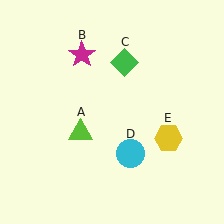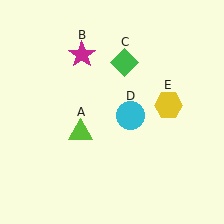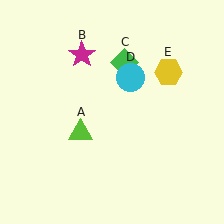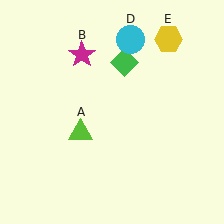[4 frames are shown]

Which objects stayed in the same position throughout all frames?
Lime triangle (object A) and magenta star (object B) and green diamond (object C) remained stationary.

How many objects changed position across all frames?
2 objects changed position: cyan circle (object D), yellow hexagon (object E).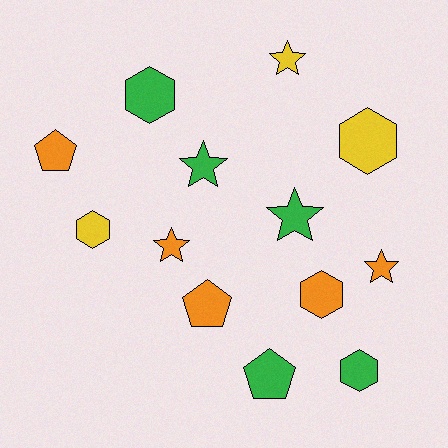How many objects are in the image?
There are 13 objects.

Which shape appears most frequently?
Star, with 5 objects.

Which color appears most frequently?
Green, with 5 objects.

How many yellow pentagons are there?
There are no yellow pentagons.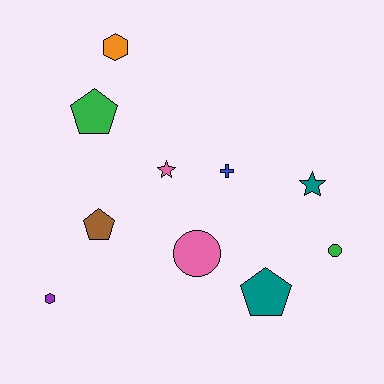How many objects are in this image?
There are 10 objects.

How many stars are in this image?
There are 2 stars.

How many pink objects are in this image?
There are 2 pink objects.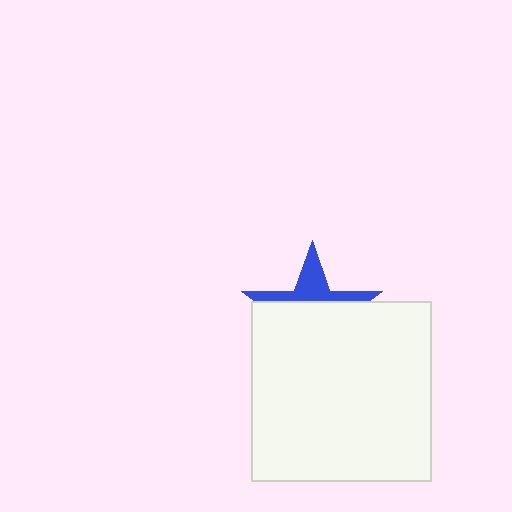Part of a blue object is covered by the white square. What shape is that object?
It is a star.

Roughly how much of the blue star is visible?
A small part of it is visible (roughly 34%).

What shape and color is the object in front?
The object in front is a white square.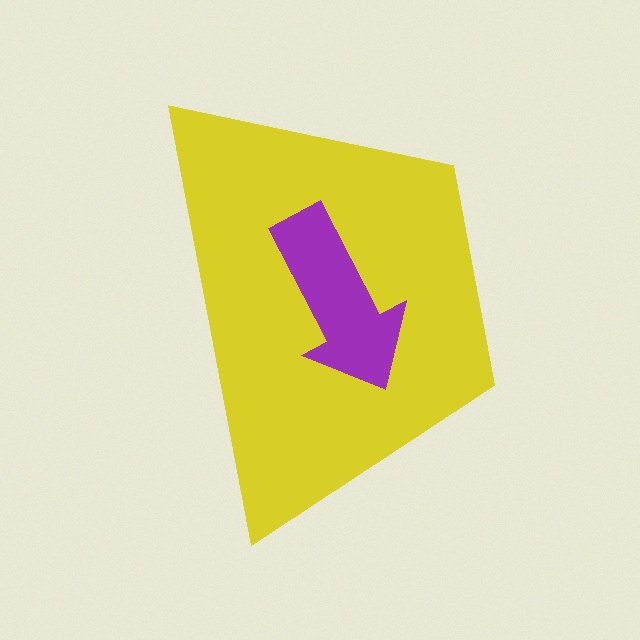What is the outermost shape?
The yellow trapezoid.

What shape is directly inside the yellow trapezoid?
The purple arrow.